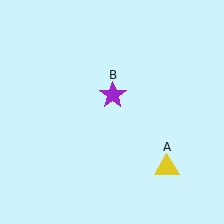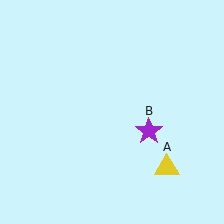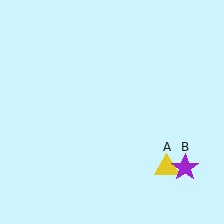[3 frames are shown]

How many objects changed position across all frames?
1 object changed position: purple star (object B).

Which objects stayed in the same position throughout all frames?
Yellow triangle (object A) remained stationary.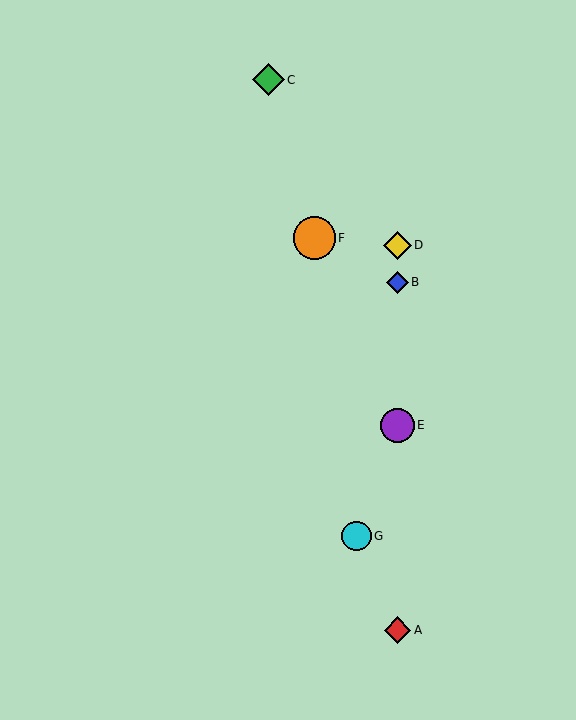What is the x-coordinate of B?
Object B is at x≈397.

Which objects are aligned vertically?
Objects A, B, D, E are aligned vertically.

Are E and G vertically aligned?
No, E is at x≈397 and G is at x≈357.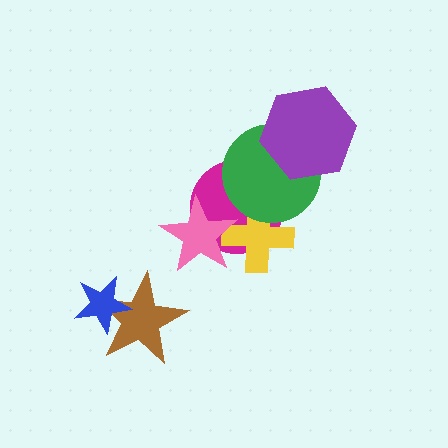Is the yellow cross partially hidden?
Yes, it is partially covered by another shape.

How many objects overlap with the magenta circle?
3 objects overlap with the magenta circle.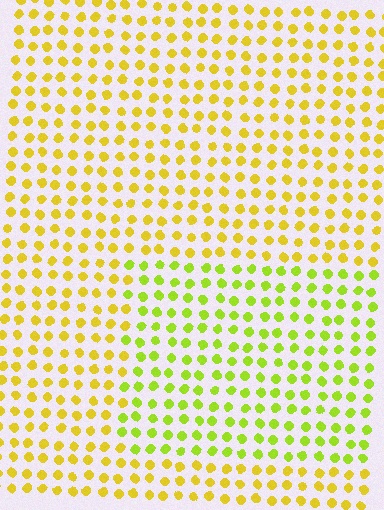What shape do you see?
I see a rectangle.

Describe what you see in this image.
The image is filled with small yellow elements in a uniform arrangement. A rectangle-shaped region is visible where the elements are tinted to a slightly different hue, forming a subtle color boundary.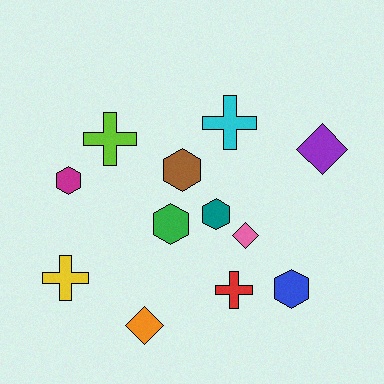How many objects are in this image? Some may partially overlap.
There are 12 objects.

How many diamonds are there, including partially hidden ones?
There are 3 diamonds.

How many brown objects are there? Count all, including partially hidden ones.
There is 1 brown object.